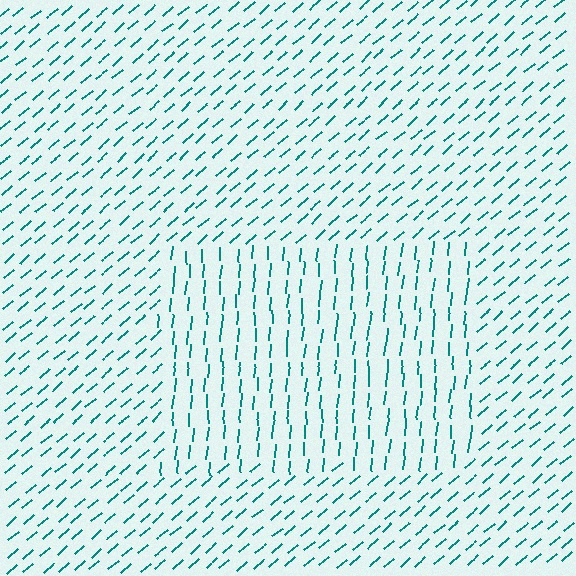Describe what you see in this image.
The image is filled with small teal line segments. A rectangle region in the image has lines oriented differently from the surrounding lines, creating a visible texture boundary.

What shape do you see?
I see a rectangle.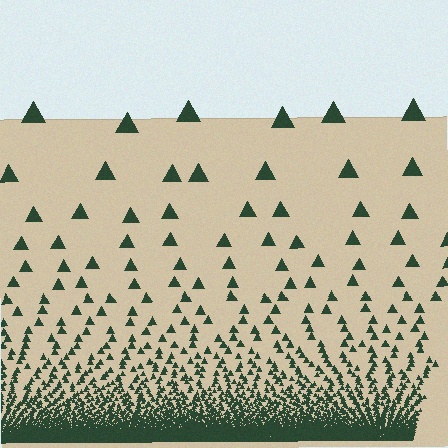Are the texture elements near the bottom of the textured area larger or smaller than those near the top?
Smaller. The gradient is inverted — elements near the bottom are smaller and denser.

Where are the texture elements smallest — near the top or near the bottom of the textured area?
Near the bottom.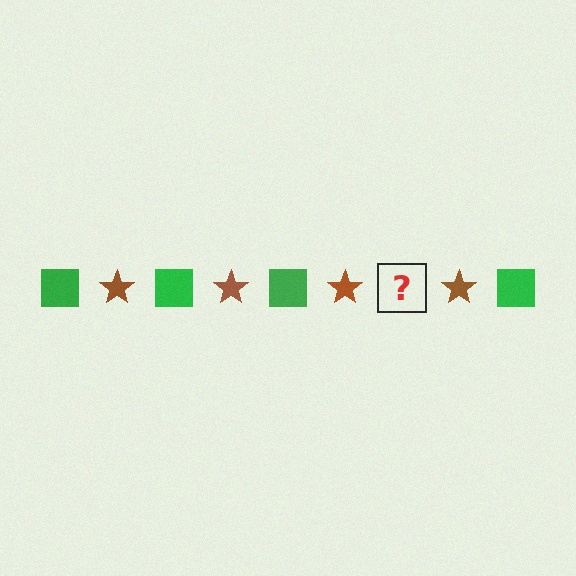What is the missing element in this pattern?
The missing element is a green square.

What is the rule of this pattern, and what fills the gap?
The rule is that the pattern alternates between green square and brown star. The gap should be filled with a green square.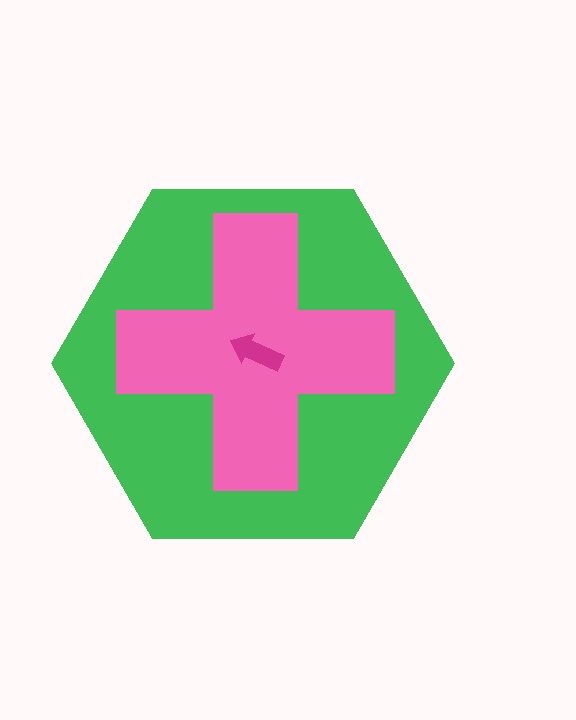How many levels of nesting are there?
3.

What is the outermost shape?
The green hexagon.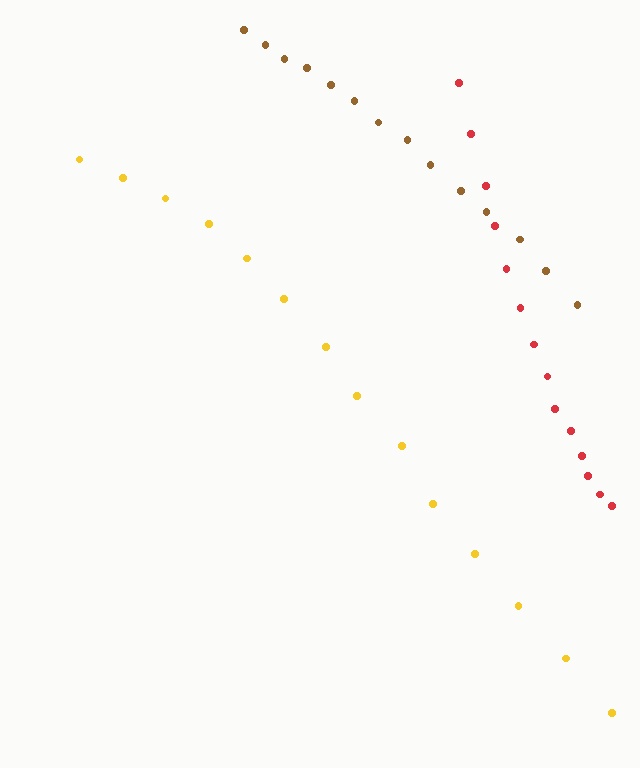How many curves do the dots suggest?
There are 3 distinct paths.